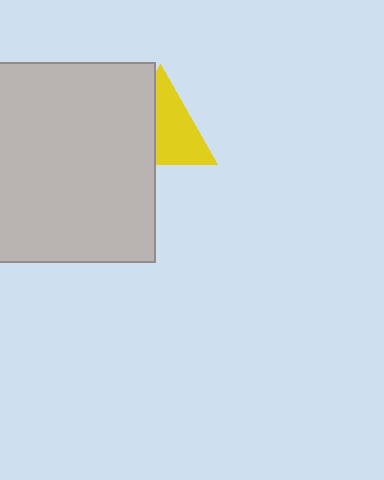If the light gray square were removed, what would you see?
You would see the complete yellow triangle.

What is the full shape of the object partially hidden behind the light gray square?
The partially hidden object is a yellow triangle.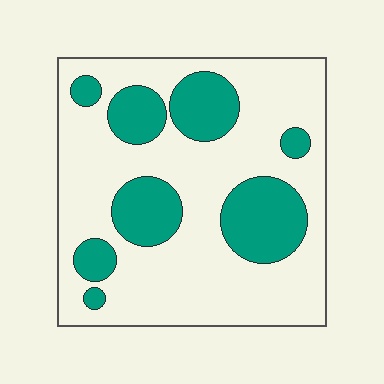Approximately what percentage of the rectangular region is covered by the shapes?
Approximately 30%.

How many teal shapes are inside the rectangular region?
8.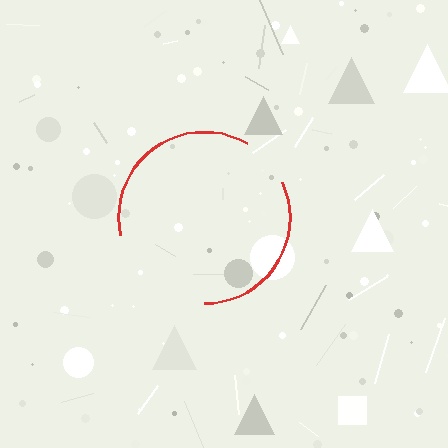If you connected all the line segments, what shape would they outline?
They would outline a circle.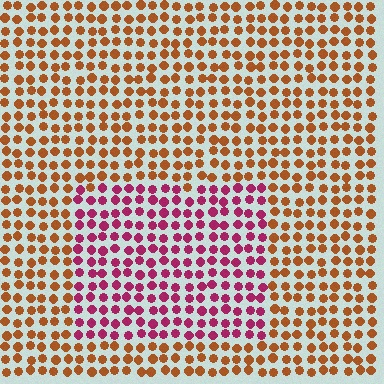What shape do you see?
I see a rectangle.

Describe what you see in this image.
The image is filled with small brown elements in a uniform arrangement. A rectangle-shaped region is visible where the elements are tinted to a slightly different hue, forming a subtle color boundary.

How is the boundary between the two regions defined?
The boundary is defined purely by a slight shift in hue (about 53 degrees). Spacing, size, and orientation are identical on both sides.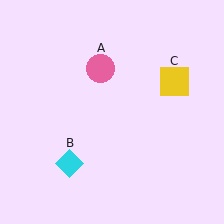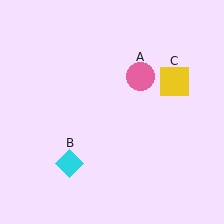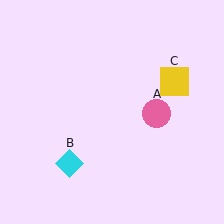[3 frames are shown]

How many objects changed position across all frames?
1 object changed position: pink circle (object A).